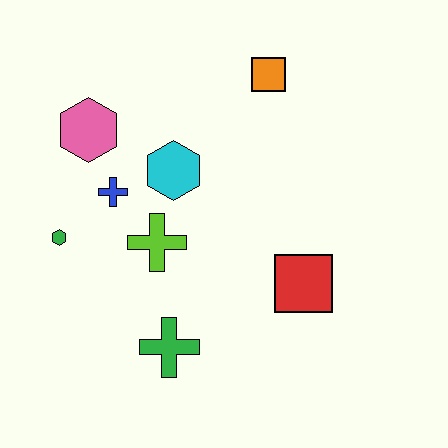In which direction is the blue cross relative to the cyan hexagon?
The blue cross is to the left of the cyan hexagon.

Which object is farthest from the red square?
The pink hexagon is farthest from the red square.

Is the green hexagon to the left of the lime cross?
Yes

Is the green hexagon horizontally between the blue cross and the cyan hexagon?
No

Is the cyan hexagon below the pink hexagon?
Yes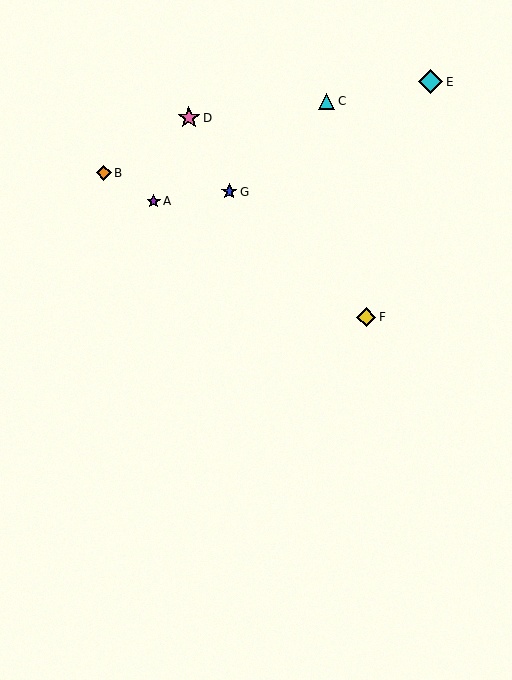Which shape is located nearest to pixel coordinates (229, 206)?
The blue star (labeled G) at (229, 192) is nearest to that location.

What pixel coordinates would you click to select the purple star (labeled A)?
Click at (154, 201) to select the purple star A.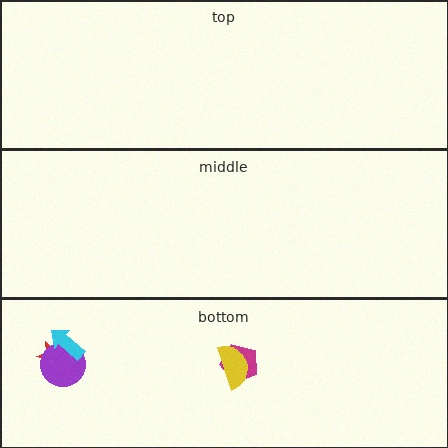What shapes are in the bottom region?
The magenta pentagon, the yellow semicircle, the red star, the purple circle, the cyan arrow.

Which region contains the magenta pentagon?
The bottom region.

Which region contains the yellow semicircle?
The bottom region.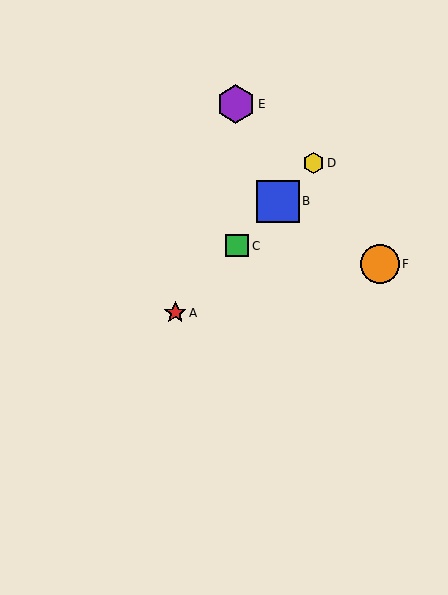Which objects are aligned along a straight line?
Objects A, B, C, D are aligned along a straight line.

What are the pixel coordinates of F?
Object F is at (380, 264).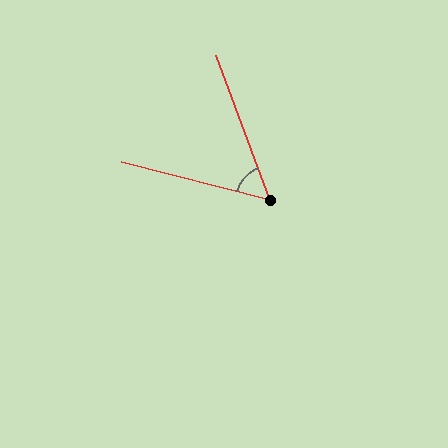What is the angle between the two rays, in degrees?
Approximately 55 degrees.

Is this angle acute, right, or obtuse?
It is acute.